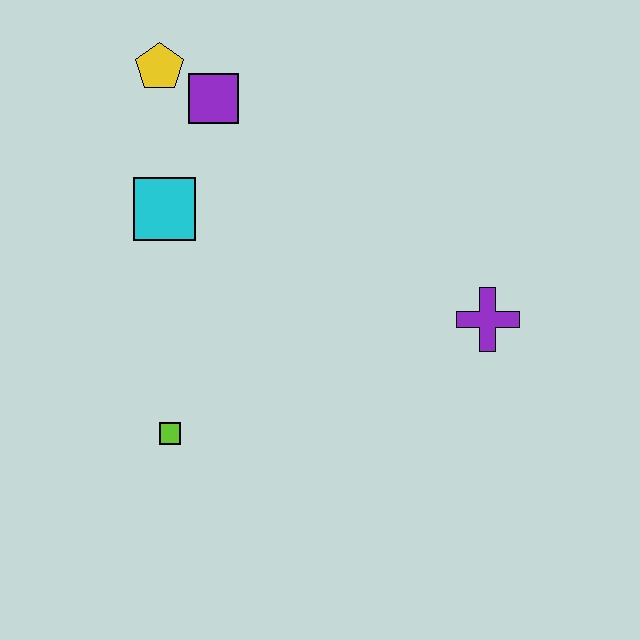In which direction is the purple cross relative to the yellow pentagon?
The purple cross is to the right of the yellow pentagon.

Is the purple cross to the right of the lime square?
Yes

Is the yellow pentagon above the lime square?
Yes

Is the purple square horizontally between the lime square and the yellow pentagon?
No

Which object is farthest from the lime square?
The yellow pentagon is farthest from the lime square.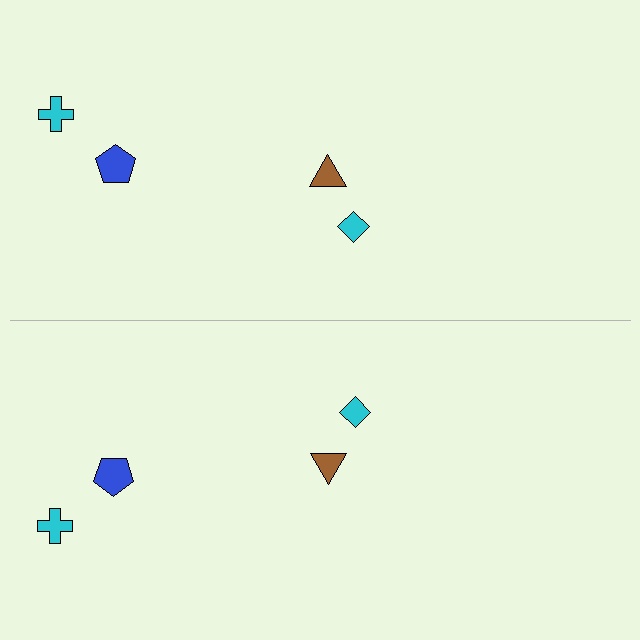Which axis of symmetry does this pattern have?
The pattern has a horizontal axis of symmetry running through the center of the image.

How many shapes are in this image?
There are 8 shapes in this image.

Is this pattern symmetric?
Yes, this pattern has bilateral (reflection) symmetry.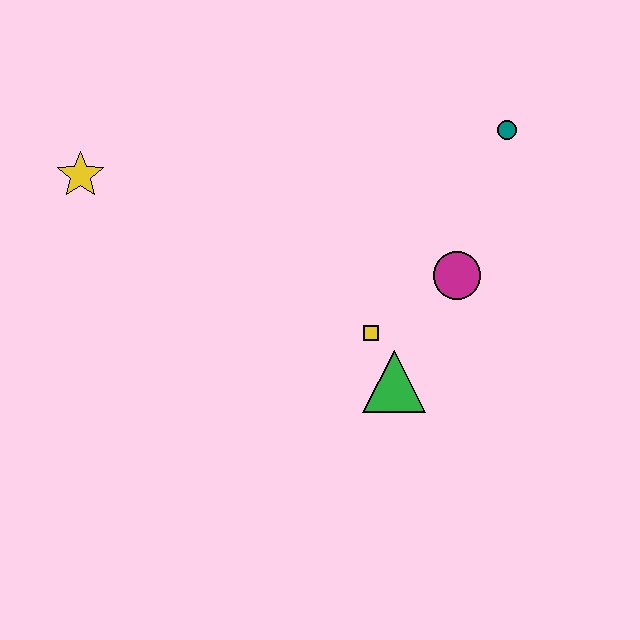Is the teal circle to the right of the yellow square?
Yes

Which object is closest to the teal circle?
The magenta circle is closest to the teal circle.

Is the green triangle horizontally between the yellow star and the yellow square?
No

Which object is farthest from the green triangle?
The yellow star is farthest from the green triangle.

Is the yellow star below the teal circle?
Yes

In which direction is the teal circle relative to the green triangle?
The teal circle is above the green triangle.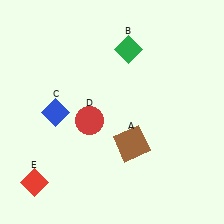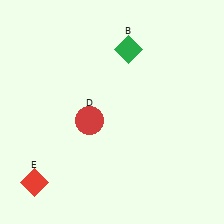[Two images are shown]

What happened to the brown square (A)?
The brown square (A) was removed in Image 2. It was in the bottom-right area of Image 1.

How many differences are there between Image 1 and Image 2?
There are 2 differences between the two images.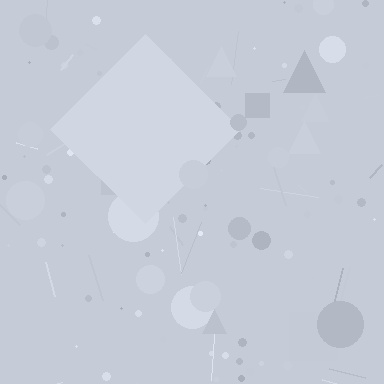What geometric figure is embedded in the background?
A diamond is embedded in the background.